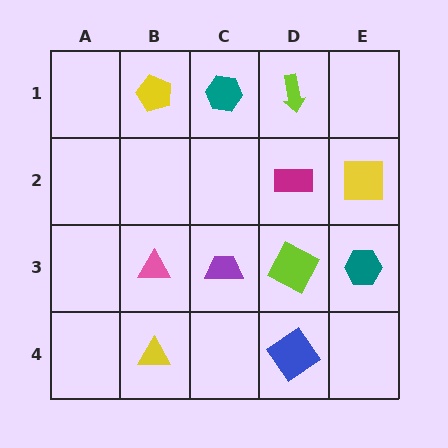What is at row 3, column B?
A pink triangle.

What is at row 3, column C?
A purple trapezoid.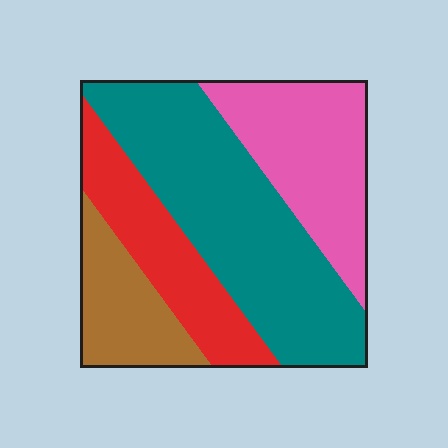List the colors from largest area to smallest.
From largest to smallest: teal, pink, red, brown.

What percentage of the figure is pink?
Pink covers roughly 25% of the figure.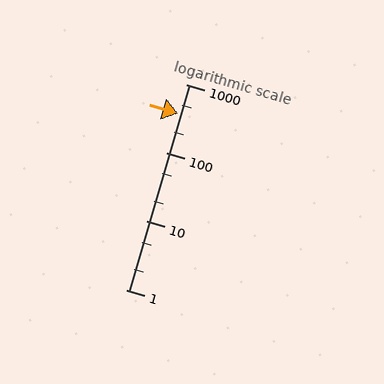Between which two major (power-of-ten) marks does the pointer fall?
The pointer is between 100 and 1000.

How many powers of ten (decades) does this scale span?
The scale spans 3 decades, from 1 to 1000.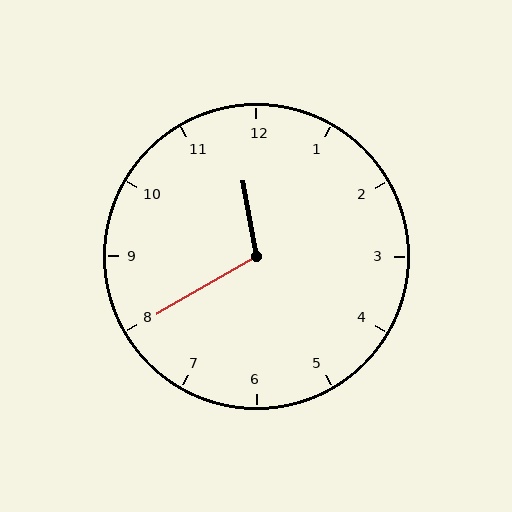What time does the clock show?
11:40.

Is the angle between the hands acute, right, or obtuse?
It is obtuse.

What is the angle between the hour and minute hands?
Approximately 110 degrees.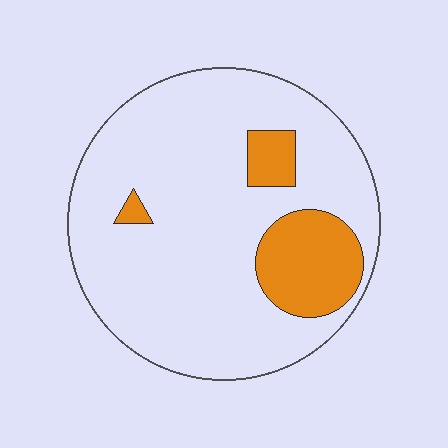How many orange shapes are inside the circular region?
3.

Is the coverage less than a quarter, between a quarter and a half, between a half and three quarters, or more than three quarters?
Less than a quarter.